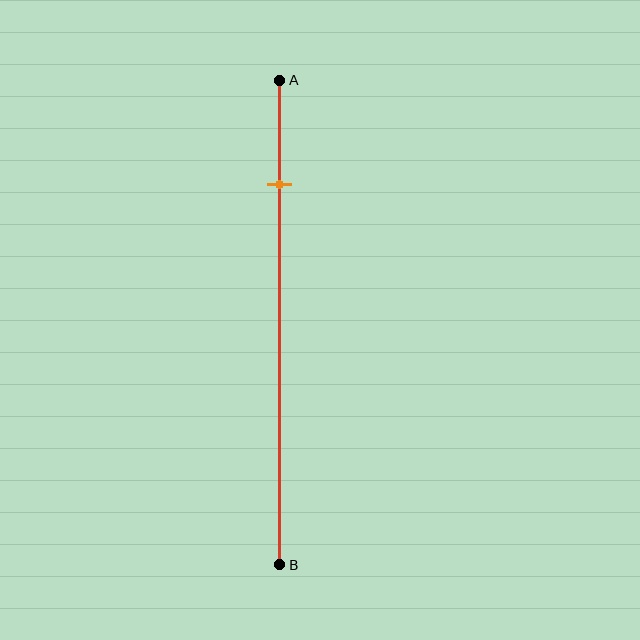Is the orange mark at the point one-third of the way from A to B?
No, the mark is at about 20% from A, not at the 33% one-third point.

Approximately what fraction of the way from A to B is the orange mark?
The orange mark is approximately 20% of the way from A to B.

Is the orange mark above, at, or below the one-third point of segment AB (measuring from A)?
The orange mark is above the one-third point of segment AB.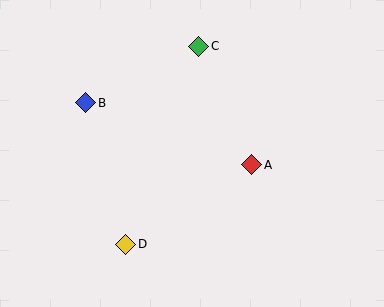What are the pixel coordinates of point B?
Point B is at (86, 103).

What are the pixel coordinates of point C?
Point C is at (199, 46).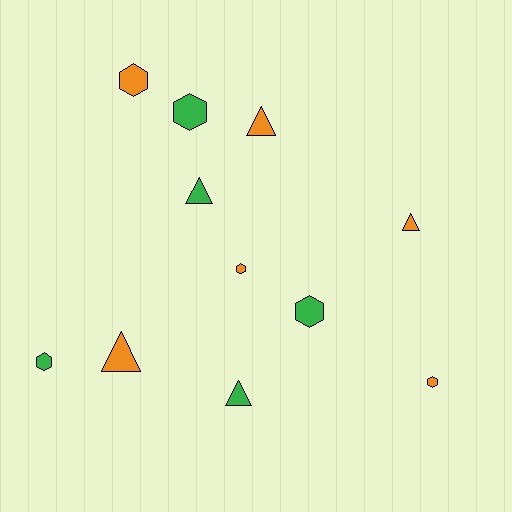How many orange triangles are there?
There are 3 orange triangles.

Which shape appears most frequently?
Hexagon, with 6 objects.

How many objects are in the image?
There are 11 objects.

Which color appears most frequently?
Orange, with 6 objects.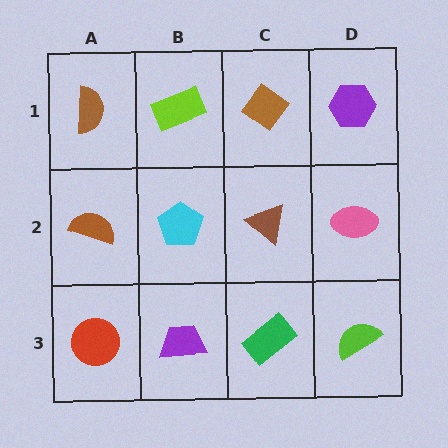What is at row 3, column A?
A red circle.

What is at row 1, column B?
A lime rectangle.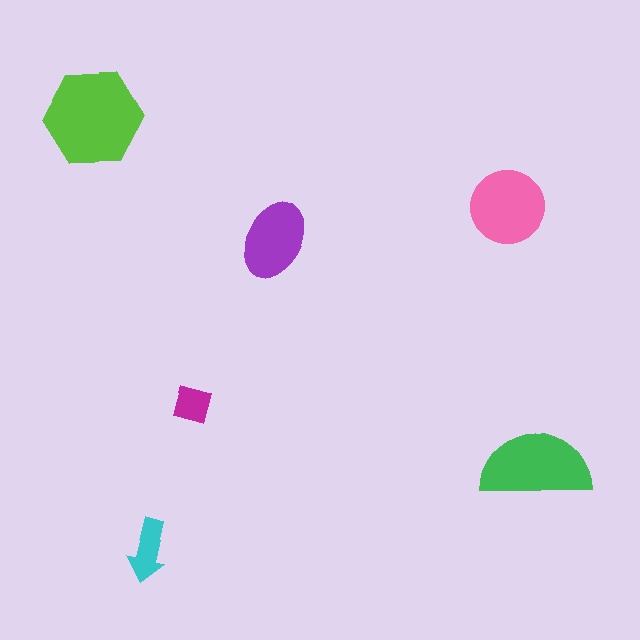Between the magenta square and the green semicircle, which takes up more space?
The green semicircle.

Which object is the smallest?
The magenta square.